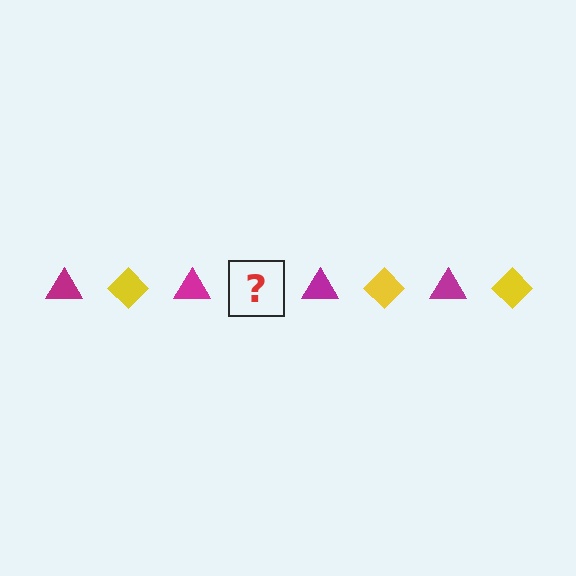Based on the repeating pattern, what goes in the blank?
The blank should be a yellow diamond.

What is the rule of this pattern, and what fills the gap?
The rule is that the pattern alternates between magenta triangle and yellow diamond. The gap should be filled with a yellow diamond.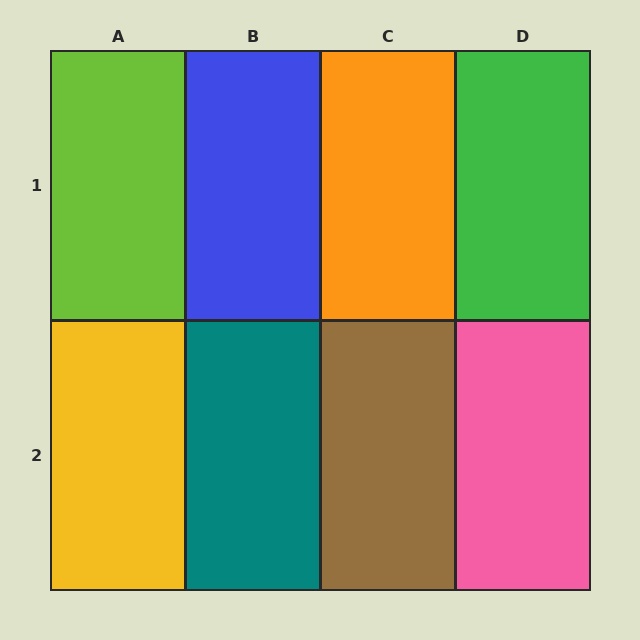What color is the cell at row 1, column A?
Lime.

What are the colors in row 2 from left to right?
Yellow, teal, brown, pink.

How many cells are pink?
1 cell is pink.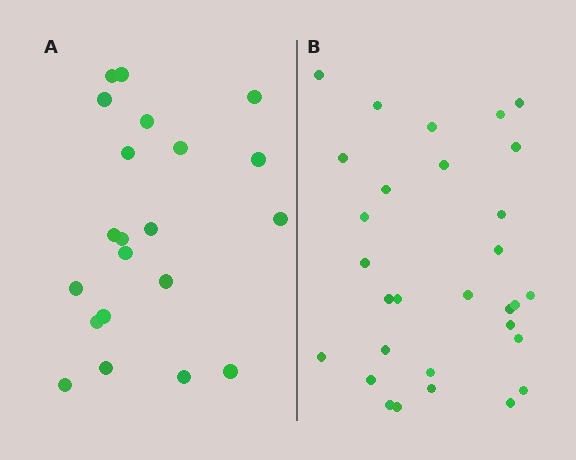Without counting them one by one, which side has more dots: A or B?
Region B (the right region) has more dots.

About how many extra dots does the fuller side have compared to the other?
Region B has roughly 8 or so more dots than region A.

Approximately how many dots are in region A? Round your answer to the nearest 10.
About 20 dots. (The exact count is 21, which rounds to 20.)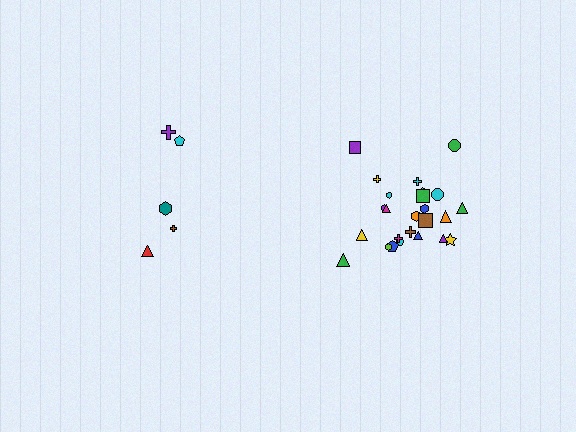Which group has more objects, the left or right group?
The right group.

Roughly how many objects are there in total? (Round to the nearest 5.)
Roughly 30 objects in total.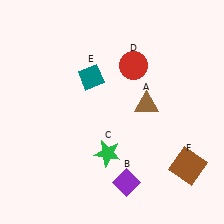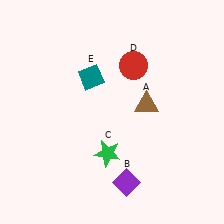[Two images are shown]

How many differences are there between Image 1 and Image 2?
There is 1 difference between the two images.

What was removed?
The brown square (F) was removed in Image 2.